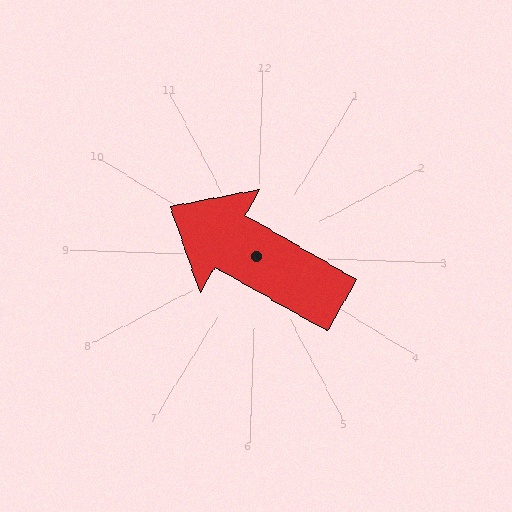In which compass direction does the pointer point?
Northwest.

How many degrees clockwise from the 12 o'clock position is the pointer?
Approximately 298 degrees.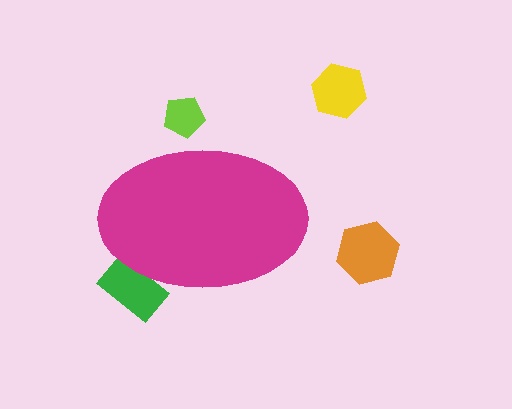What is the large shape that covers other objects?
A magenta ellipse.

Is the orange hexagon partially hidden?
No, the orange hexagon is fully visible.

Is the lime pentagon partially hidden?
Yes, the lime pentagon is partially hidden behind the magenta ellipse.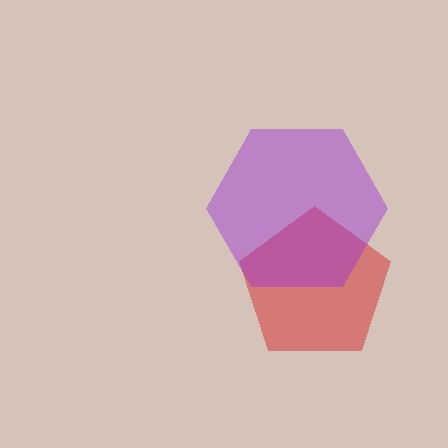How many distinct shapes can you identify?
There are 2 distinct shapes: a red pentagon, a purple hexagon.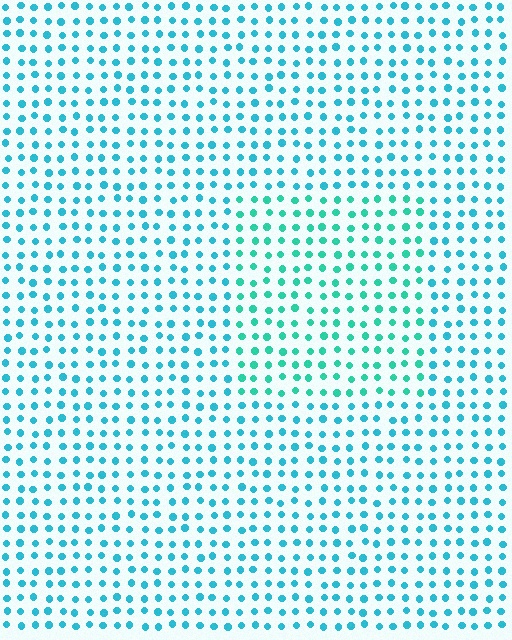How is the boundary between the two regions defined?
The boundary is defined purely by a slight shift in hue (about 24 degrees). Spacing, size, and orientation are identical on both sides.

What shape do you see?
I see a rectangle.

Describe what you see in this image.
The image is filled with small cyan elements in a uniform arrangement. A rectangle-shaped region is visible where the elements are tinted to a slightly different hue, forming a subtle color boundary.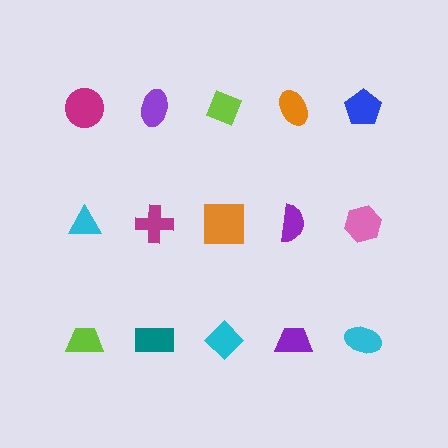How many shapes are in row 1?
5 shapes.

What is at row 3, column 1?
A lime trapezoid.